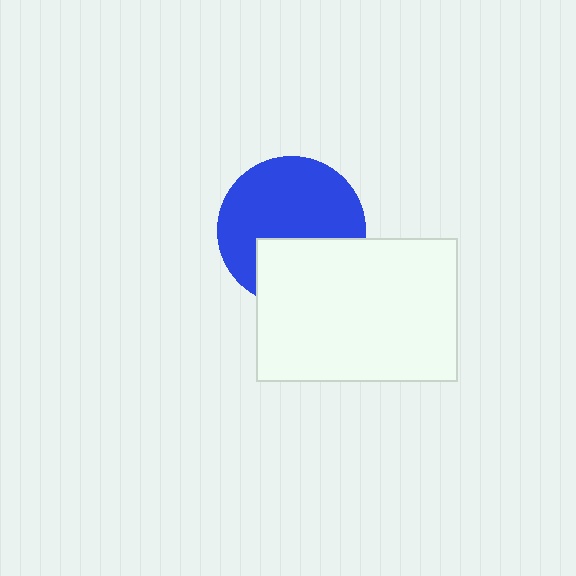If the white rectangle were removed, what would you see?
You would see the complete blue circle.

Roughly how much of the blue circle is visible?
About half of it is visible (roughly 65%).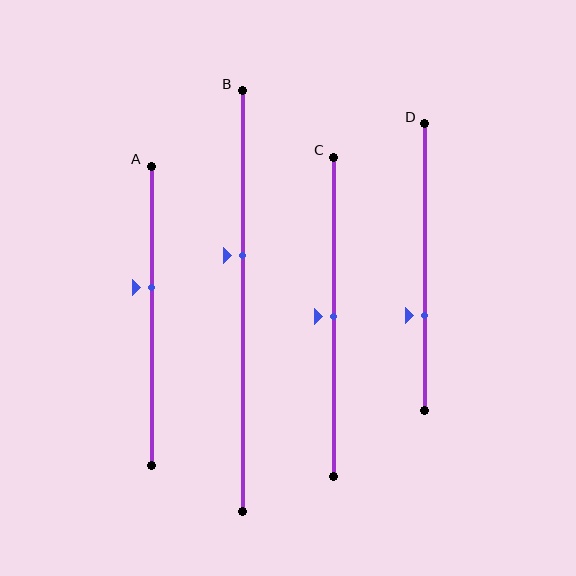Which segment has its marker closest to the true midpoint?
Segment C has its marker closest to the true midpoint.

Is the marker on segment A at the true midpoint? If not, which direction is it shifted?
No, the marker on segment A is shifted upward by about 9% of the segment length.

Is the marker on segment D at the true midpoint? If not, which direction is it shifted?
No, the marker on segment D is shifted downward by about 17% of the segment length.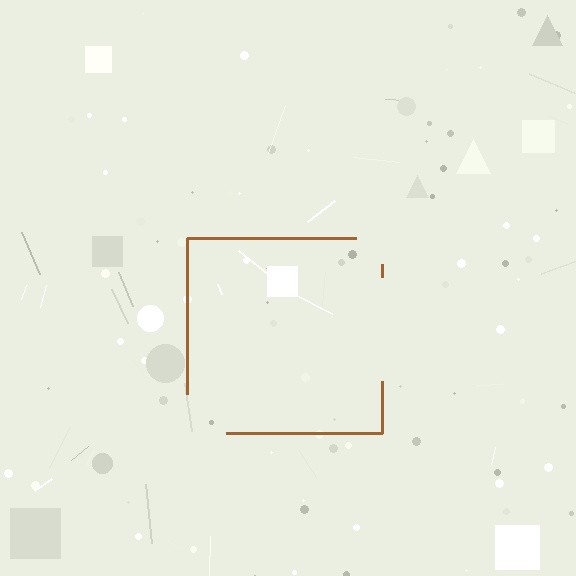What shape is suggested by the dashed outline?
The dashed outline suggests a square.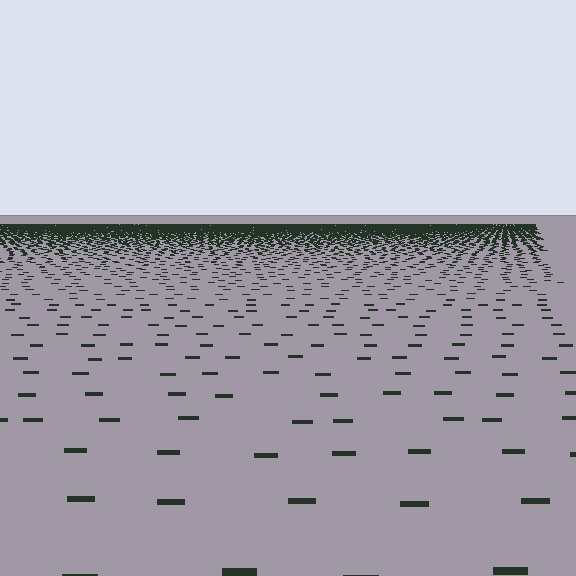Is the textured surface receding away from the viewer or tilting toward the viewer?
The surface is receding away from the viewer. Texture elements get smaller and denser toward the top.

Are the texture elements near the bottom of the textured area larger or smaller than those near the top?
Larger. Near the bottom, elements are closer to the viewer and appear at a bigger on-screen size.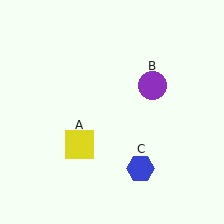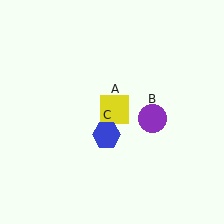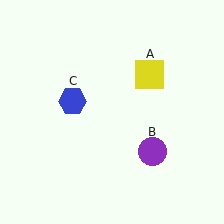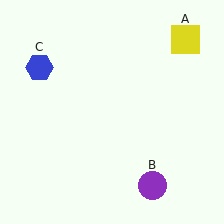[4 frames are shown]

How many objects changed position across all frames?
3 objects changed position: yellow square (object A), purple circle (object B), blue hexagon (object C).